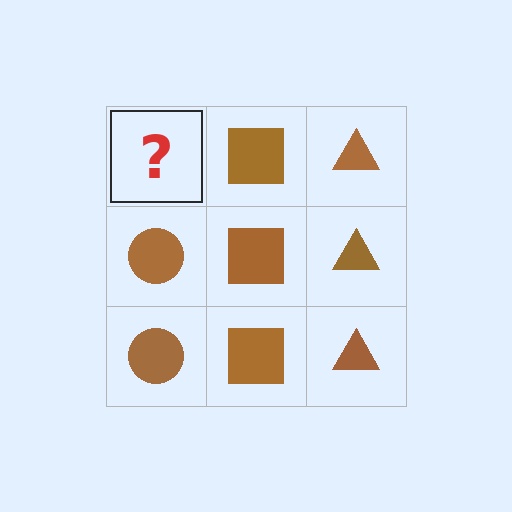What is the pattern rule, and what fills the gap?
The rule is that each column has a consistent shape. The gap should be filled with a brown circle.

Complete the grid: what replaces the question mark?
The question mark should be replaced with a brown circle.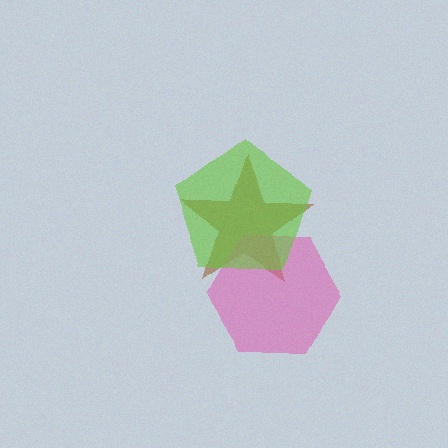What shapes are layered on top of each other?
The layered shapes are: a brown star, a pink hexagon, a lime pentagon.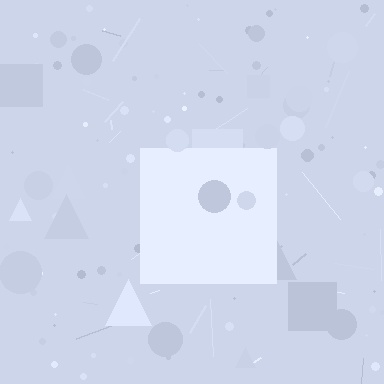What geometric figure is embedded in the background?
A square is embedded in the background.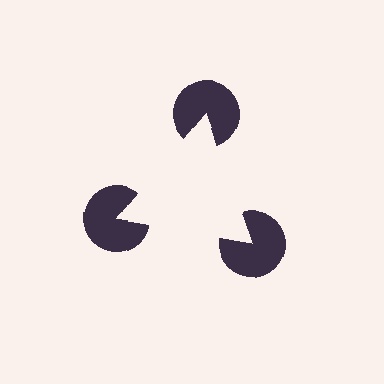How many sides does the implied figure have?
3 sides.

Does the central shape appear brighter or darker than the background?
It typically appears slightly brighter than the background, even though no actual brightness change is drawn.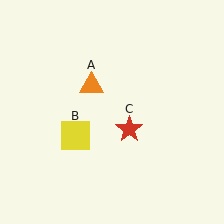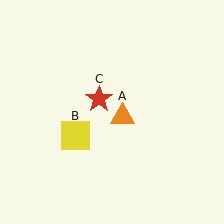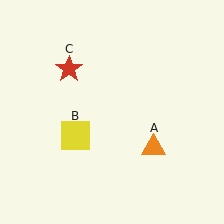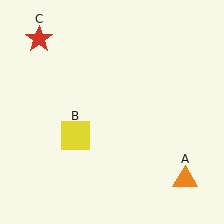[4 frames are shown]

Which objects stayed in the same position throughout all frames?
Yellow square (object B) remained stationary.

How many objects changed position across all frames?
2 objects changed position: orange triangle (object A), red star (object C).